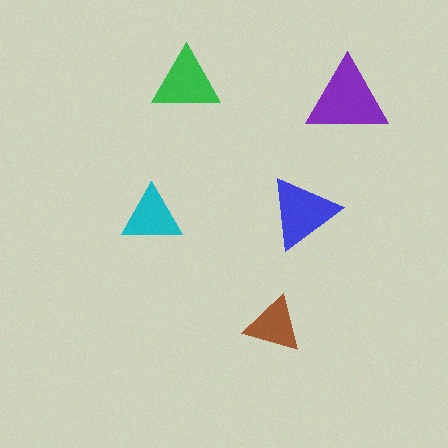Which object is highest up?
The green triangle is topmost.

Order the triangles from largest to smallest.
the purple one, the blue one, the green one, the cyan one, the brown one.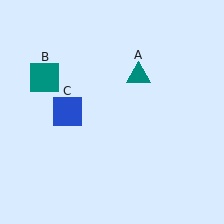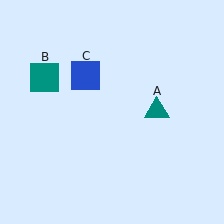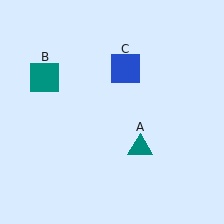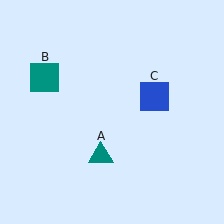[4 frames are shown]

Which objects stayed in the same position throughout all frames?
Teal square (object B) remained stationary.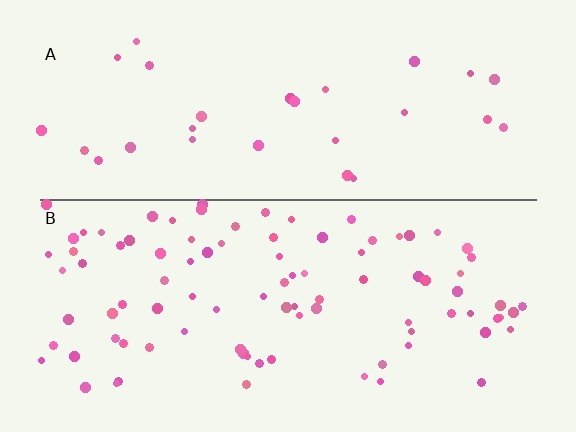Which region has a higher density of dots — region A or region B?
B (the bottom).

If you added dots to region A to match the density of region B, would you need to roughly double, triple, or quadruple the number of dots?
Approximately triple.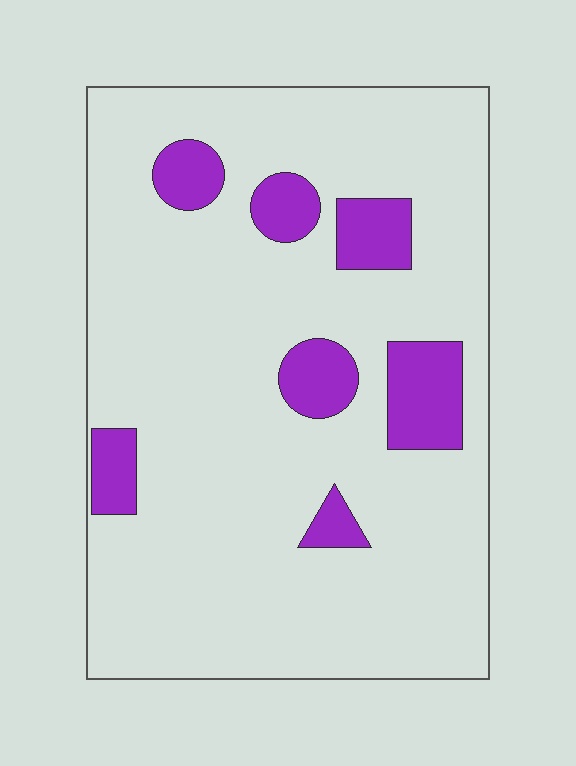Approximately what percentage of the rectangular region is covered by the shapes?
Approximately 15%.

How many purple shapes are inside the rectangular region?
7.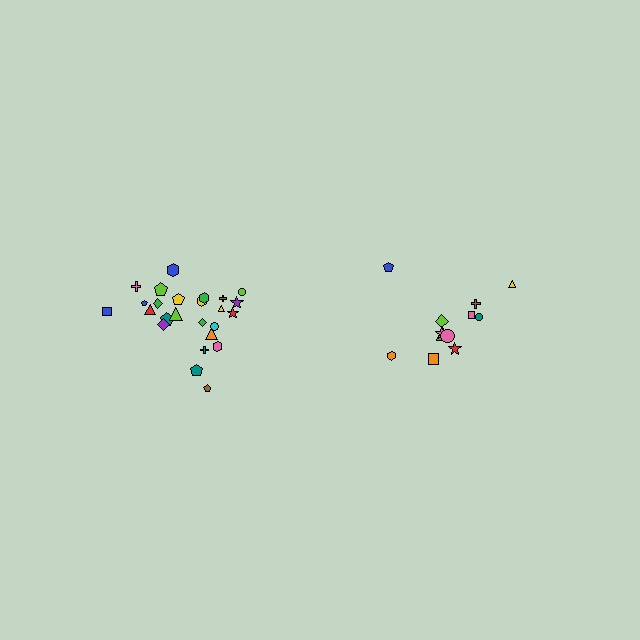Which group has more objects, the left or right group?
The left group.